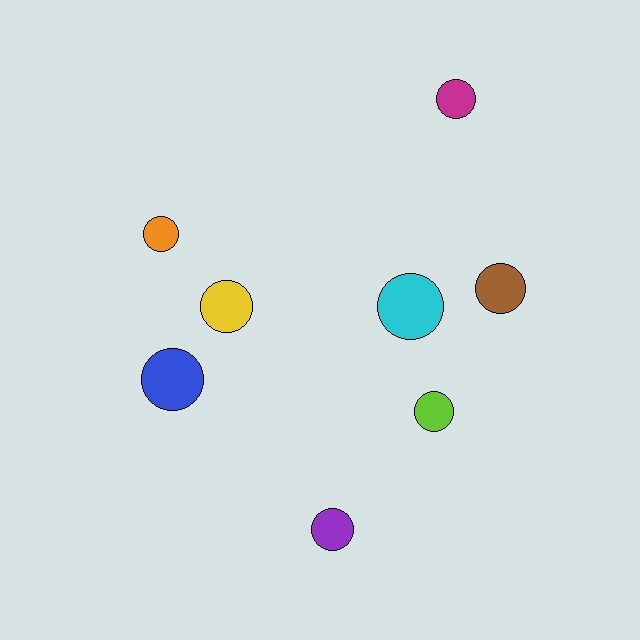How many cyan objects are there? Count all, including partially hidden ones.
There is 1 cyan object.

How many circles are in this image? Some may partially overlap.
There are 8 circles.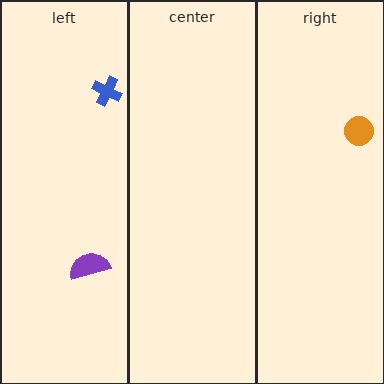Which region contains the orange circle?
The right region.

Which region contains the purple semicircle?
The left region.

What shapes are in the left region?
The blue cross, the purple semicircle.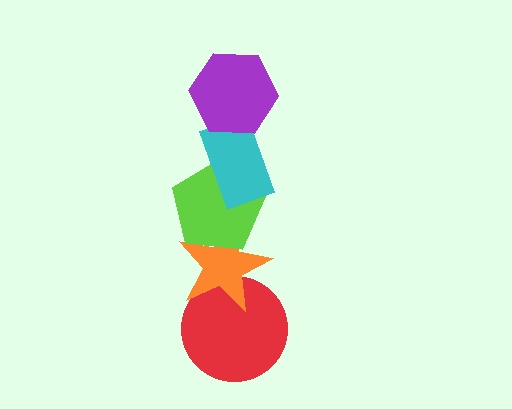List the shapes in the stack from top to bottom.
From top to bottom: the purple hexagon, the cyan rectangle, the lime pentagon, the orange star, the red circle.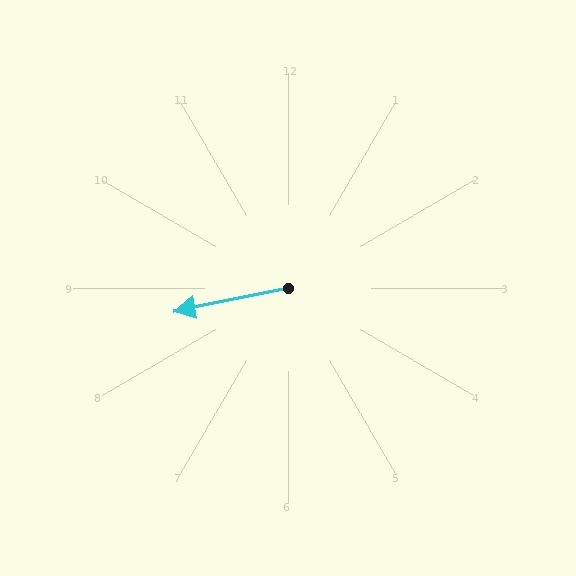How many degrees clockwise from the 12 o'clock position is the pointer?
Approximately 258 degrees.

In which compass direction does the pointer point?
West.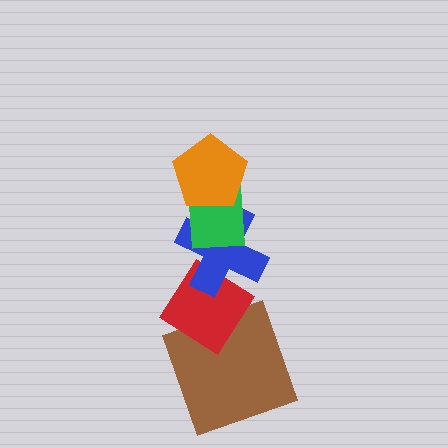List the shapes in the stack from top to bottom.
From top to bottom: the orange pentagon, the green rectangle, the blue cross, the red diamond, the brown square.